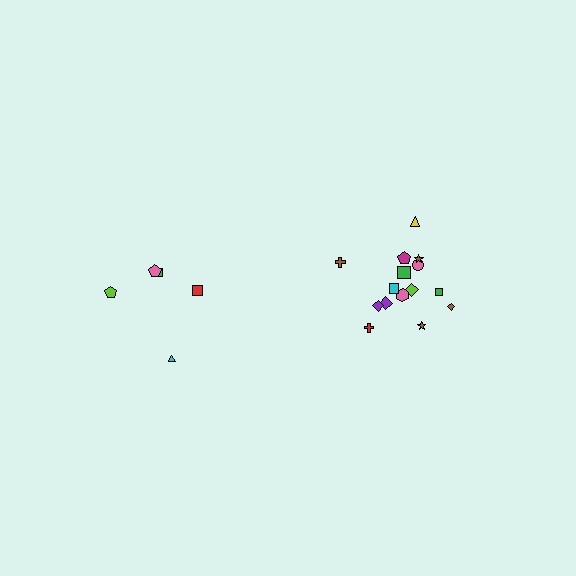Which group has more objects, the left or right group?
The right group.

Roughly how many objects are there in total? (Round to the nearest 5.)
Roughly 20 objects in total.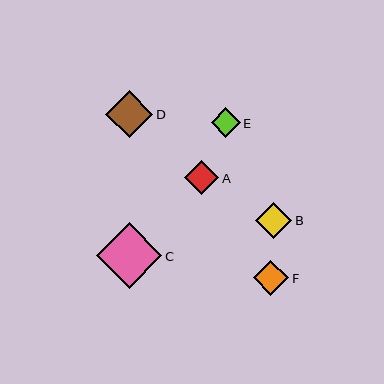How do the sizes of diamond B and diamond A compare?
Diamond B and diamond A are approximately the same size.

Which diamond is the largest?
Diamond C is the largest with a size of approximately 66 pixels.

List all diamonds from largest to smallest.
From largest to smallest: C, D, B, F, A, E.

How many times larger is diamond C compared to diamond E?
Diamond C is approximately 2.2 times the size of diamond E.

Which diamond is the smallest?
Diamond E is the smallest with a size of approximately 29 pixels.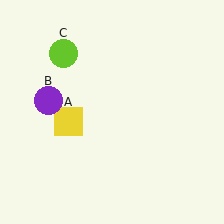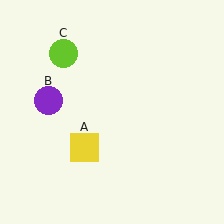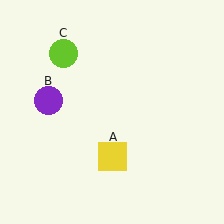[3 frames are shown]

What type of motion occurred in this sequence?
The yellow square (object A) rotated counterclockwise around the center of the scene.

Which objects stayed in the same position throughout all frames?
Purple circle (object B) and lime circle (object C) remained stationary.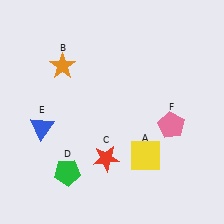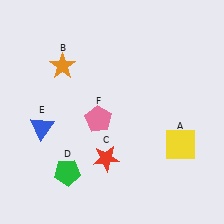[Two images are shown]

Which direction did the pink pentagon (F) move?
The pink pentagon (F) moved left.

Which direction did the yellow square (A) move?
The yellow square (A) moved right.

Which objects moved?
The objects that moved are: the yellow square (A), the pink pentagon (F).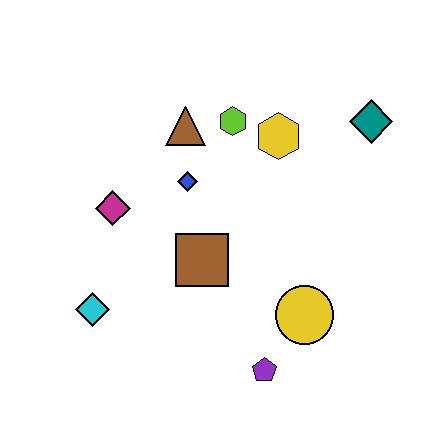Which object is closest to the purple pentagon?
The yellow circle is closest to the purple pentagon.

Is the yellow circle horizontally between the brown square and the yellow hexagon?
No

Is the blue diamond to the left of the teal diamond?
Yes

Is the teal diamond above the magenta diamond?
Yes